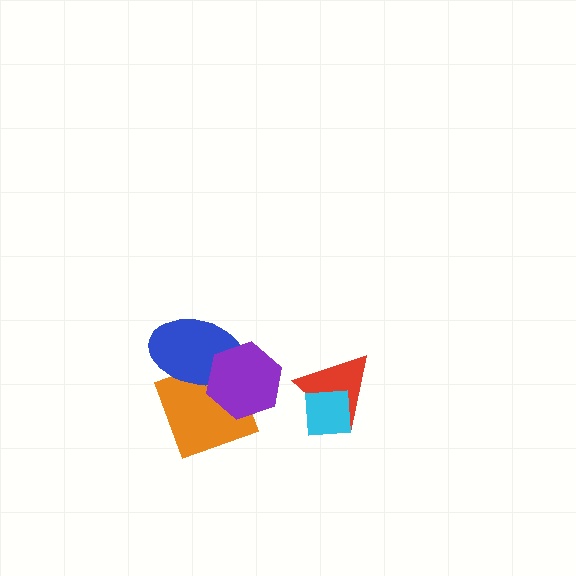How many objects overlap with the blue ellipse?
2 objects overlap with the blue ellipse.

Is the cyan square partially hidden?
No, no other shape covers it.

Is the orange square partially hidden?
Yes, it is partially covered by another shape.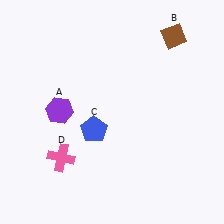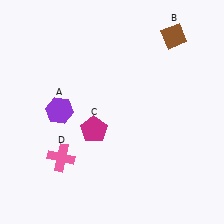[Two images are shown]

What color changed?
The pentagon (C) changed from blue in Image 1 to magenta in Image 2.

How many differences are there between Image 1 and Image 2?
There is 1 difference between the two images.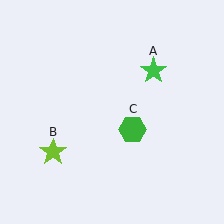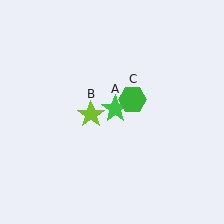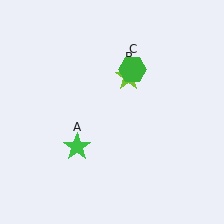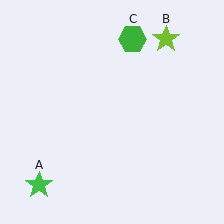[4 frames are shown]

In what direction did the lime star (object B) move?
The lime star (object B) moved up and to the right.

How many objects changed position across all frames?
3 objects changed position: green star (object A), lime star (object B), green hexagon (object C).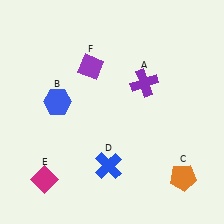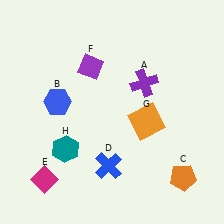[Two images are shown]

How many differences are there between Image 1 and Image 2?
There are 2 differences between the two images.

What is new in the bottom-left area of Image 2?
A teal hexagon (H) was added in the bottom-left area of Image 2.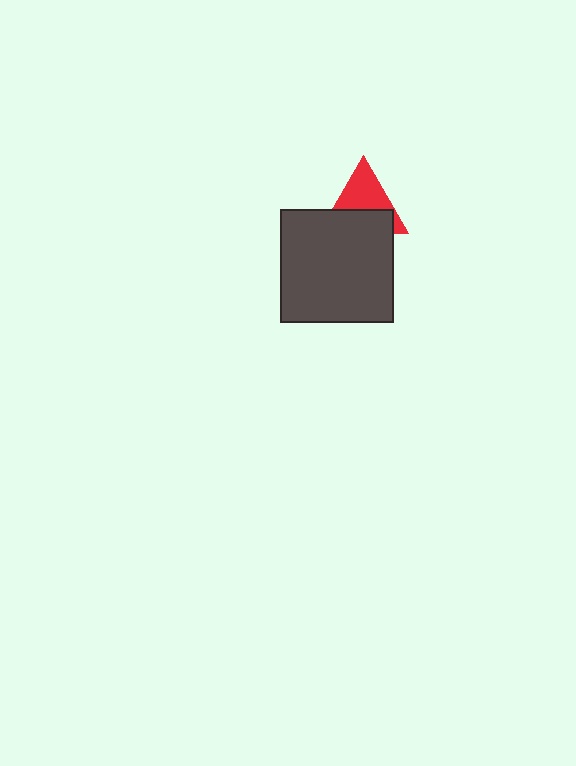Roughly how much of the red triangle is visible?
About half of it is visible (roughly 54%).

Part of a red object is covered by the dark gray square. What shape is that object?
It is a triangle.